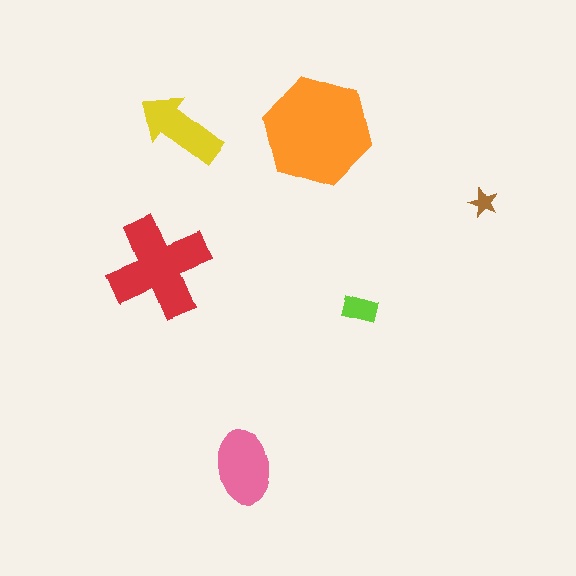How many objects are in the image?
There are 6 objects in the image.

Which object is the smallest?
The brown star.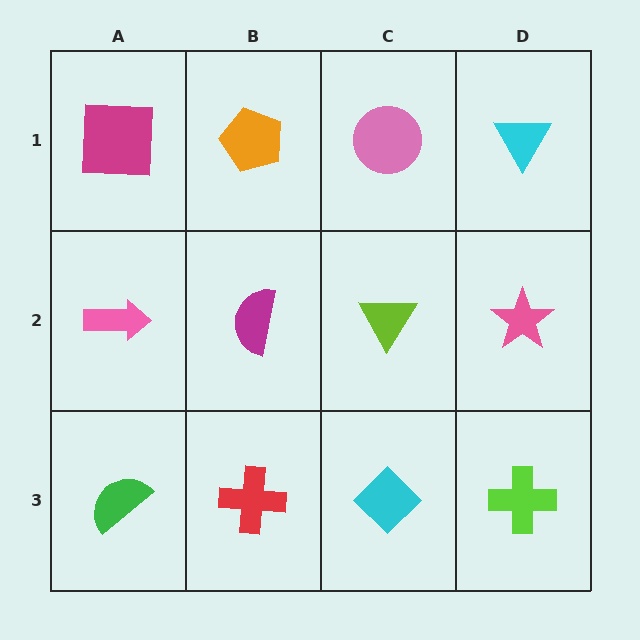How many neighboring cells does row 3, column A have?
2.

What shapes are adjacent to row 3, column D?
A pink star (row 2, column D), a cyan diamond (row 3, column C).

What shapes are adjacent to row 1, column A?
A pink arrow (row 2, column A), an orange pentagon (row 1, column B).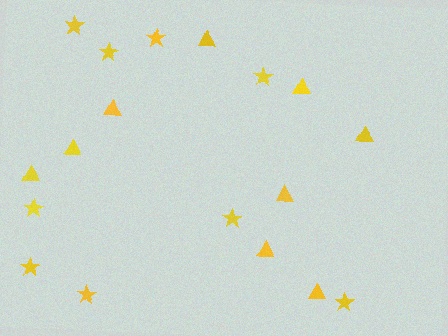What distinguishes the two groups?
There are 2 groups: one group of triangles (9) and one group of stars (9).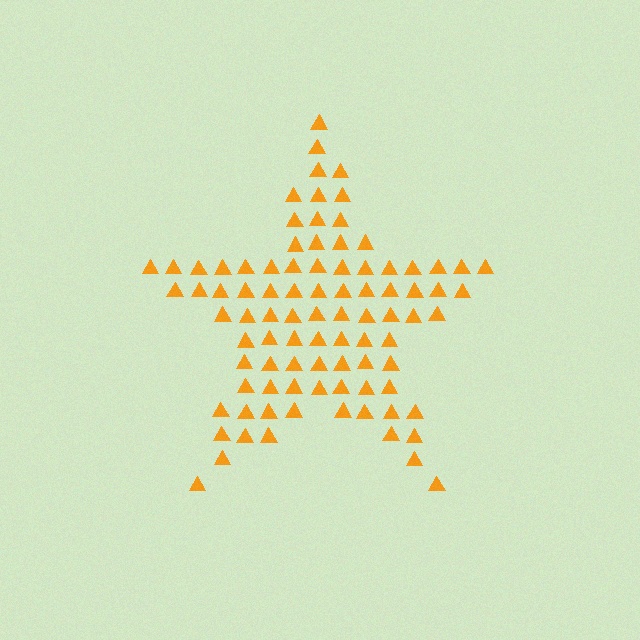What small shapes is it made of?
It is made of small triangles.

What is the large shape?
The large shape is a star.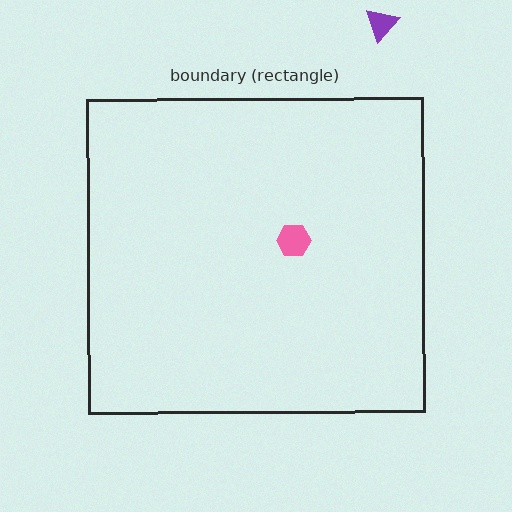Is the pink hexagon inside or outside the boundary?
Inside.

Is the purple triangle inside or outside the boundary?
Outside.